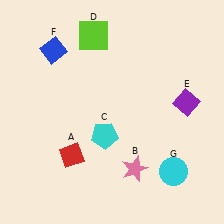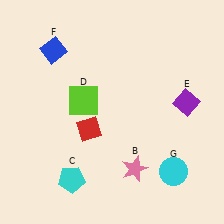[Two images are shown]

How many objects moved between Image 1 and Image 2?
3 objects moved between the two images.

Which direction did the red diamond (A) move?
The red diamond (A) moved up.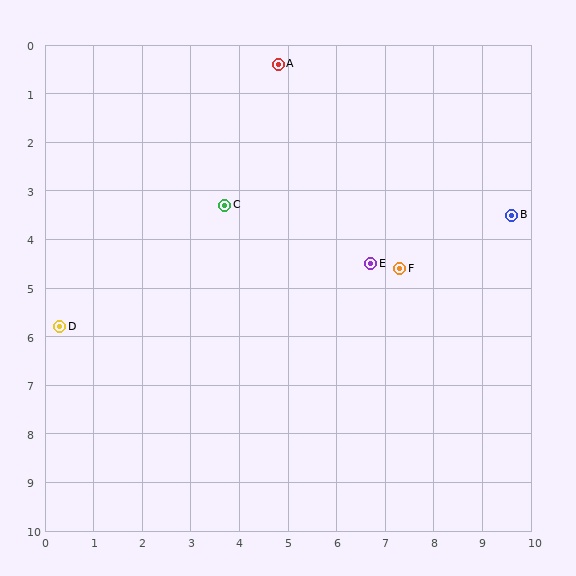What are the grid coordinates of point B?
Point B is at approximately (9.6, 3.5).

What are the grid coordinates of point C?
Point C is at approximately (3.7, 3.3).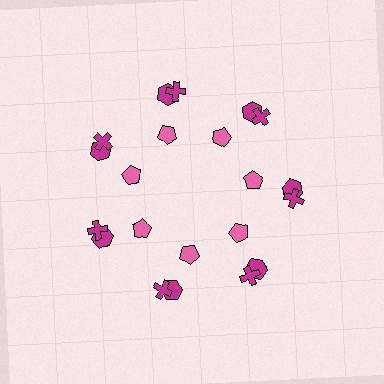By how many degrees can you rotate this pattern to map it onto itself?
The pattern maps onto itself every 51 degrees of rotation.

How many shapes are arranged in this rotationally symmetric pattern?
There are 21 shapes, arranged in 7 groups of 3.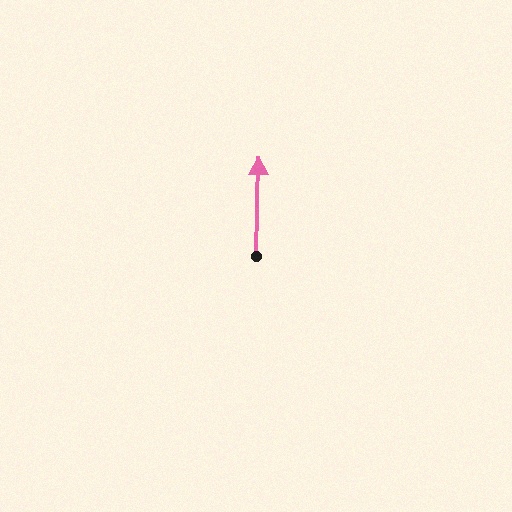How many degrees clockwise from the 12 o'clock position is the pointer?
Approximately 2 degrees.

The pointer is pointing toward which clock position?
Roughly 12 o'clock.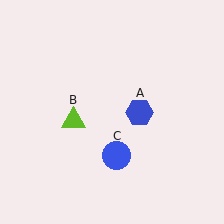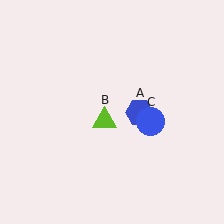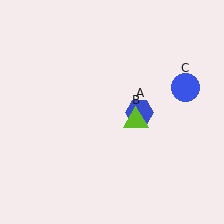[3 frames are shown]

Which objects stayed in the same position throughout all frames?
Blue hexagon (object A) remained stationary.